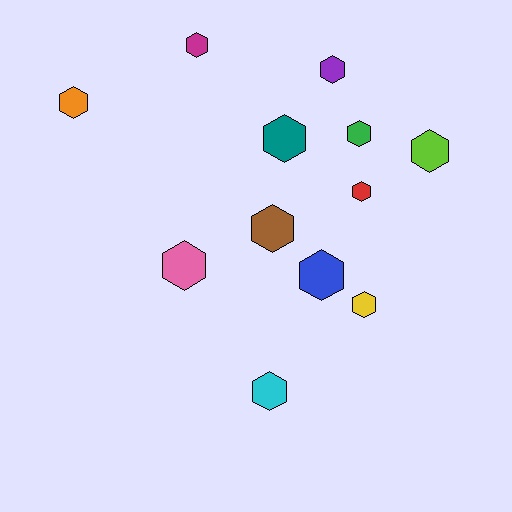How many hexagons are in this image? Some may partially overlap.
There are 12 hexagons.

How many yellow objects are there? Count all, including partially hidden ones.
There is 1 yellow object.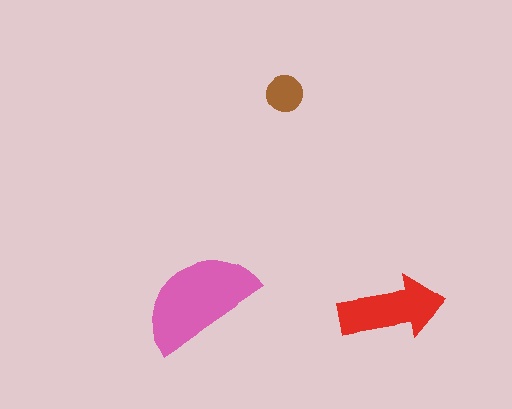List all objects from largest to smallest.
The pink semicircle, the red arrow, the brown circle.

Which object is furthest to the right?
The red arrow is rightmost.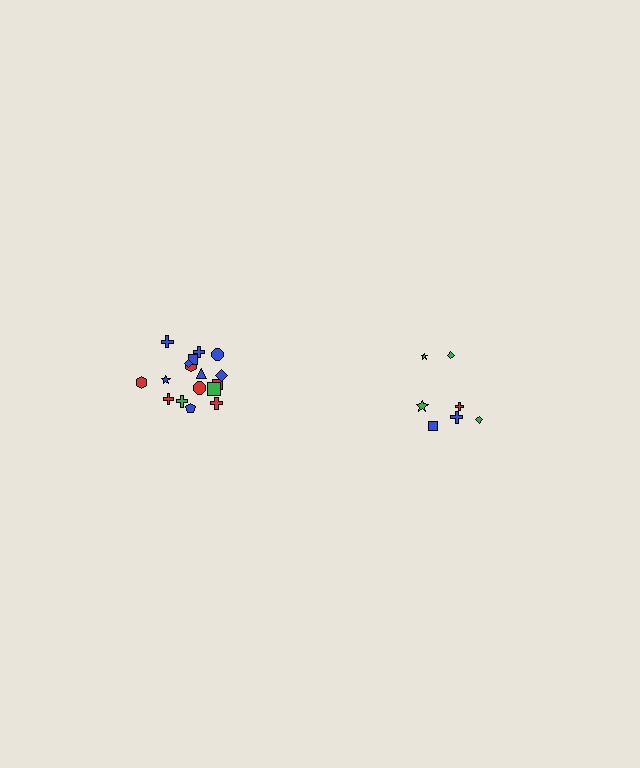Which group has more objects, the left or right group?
The left group.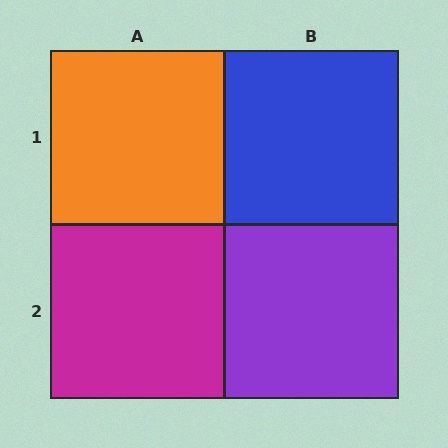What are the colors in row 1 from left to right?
Orange, blue.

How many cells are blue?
1 cell is blue.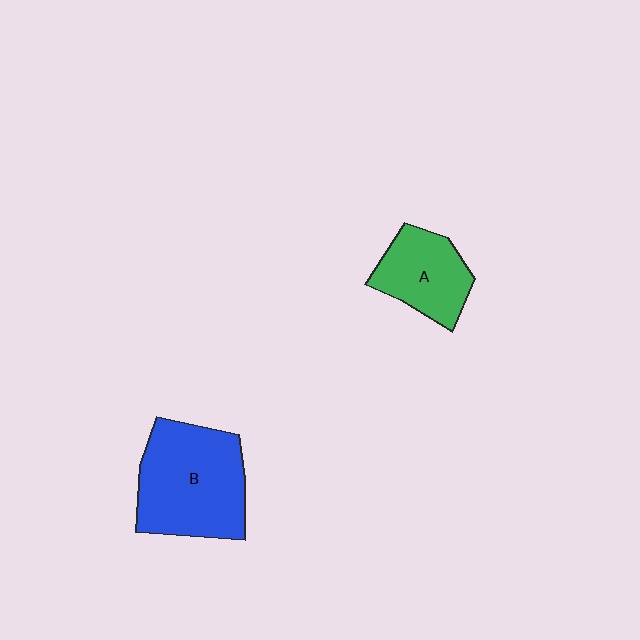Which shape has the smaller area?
Shape A (green).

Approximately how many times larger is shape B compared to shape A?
Approximately 1.7 times.